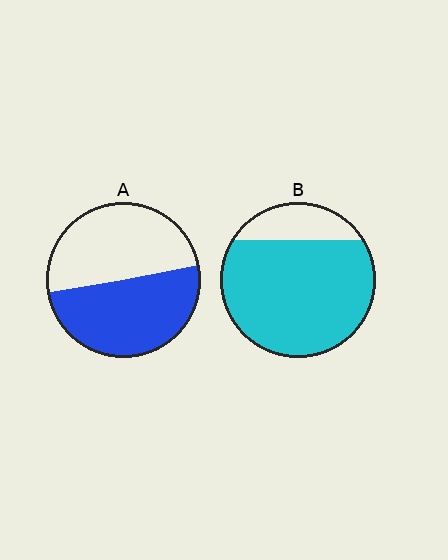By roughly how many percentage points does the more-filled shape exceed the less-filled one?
By roughly 30 percentage points (B over A).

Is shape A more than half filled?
Roughly half.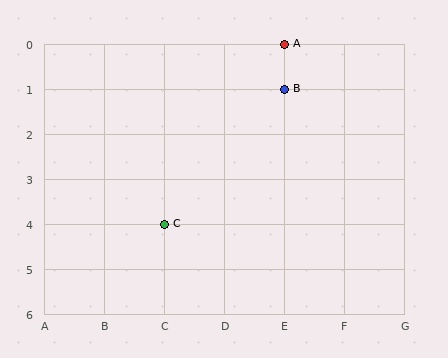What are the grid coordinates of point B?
Point B is at grid coordinates (E, 1).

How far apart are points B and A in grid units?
Points B and A are 1 row apart.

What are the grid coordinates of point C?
Point C is at grid coordinates (C, 4).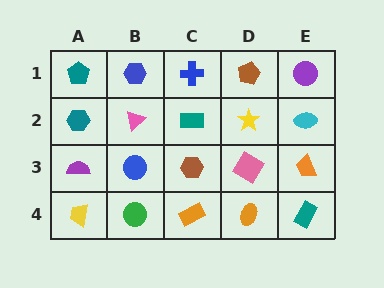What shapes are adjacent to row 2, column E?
A purple circle (row 1, column E), an orange trapezoid (row 3, column E), a yellow star (row 2, column D).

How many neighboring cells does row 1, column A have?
2.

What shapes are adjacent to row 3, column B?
A pink triangle (row 2, column B), a green circle (row 4, column B), a purple semicircle (row 3, column A), a brown hexagon (row 3, column C).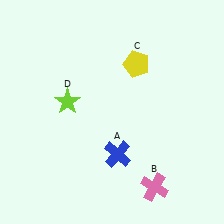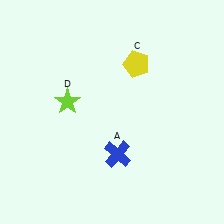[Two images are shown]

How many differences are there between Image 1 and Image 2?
There is 1 difference between the two images.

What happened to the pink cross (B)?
The pink cross (B) was removed in Image 2. It was in the bottom-right area of Image 1.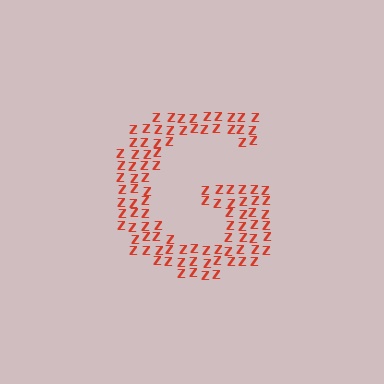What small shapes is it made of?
It is made of small letter Z's.